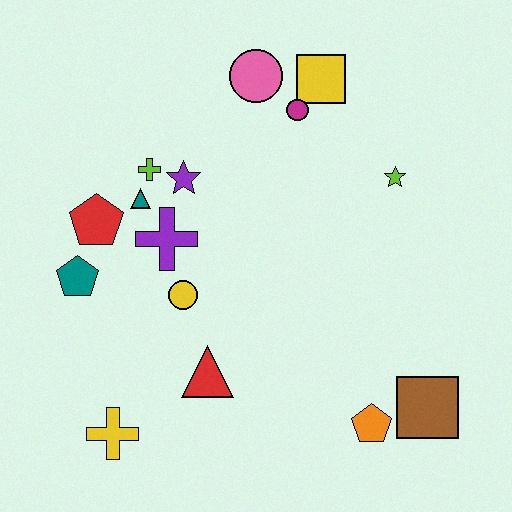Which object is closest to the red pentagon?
The teal triangle is closest to the red pentagon.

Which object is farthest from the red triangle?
The yellow square is farthest from the red triangle.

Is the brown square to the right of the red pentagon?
Yes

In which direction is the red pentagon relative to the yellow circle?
The red pentagon is to the left of the yellow circle.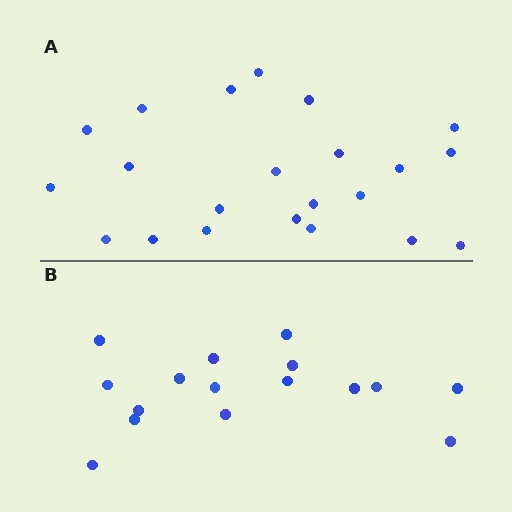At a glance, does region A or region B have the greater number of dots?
Region A (the top region) has more dots.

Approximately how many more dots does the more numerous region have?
Region A has about 6 more dots than region B.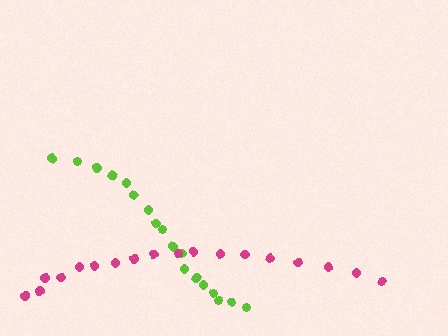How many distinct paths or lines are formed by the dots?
There are 2 distinct paths.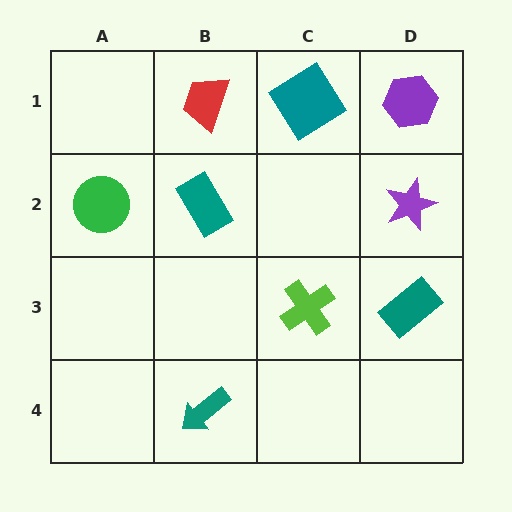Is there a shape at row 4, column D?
No, that cell is empty.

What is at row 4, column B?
A teal arrow.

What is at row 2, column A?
A green circle.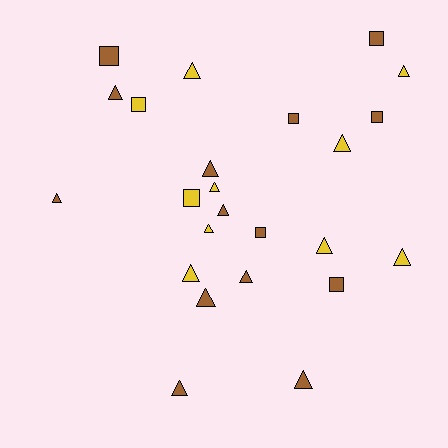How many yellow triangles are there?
There are 8 yellow triangles.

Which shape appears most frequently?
Triangle, with 16 objects.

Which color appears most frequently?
Brown, with 14 objects.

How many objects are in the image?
There are 24 objects.